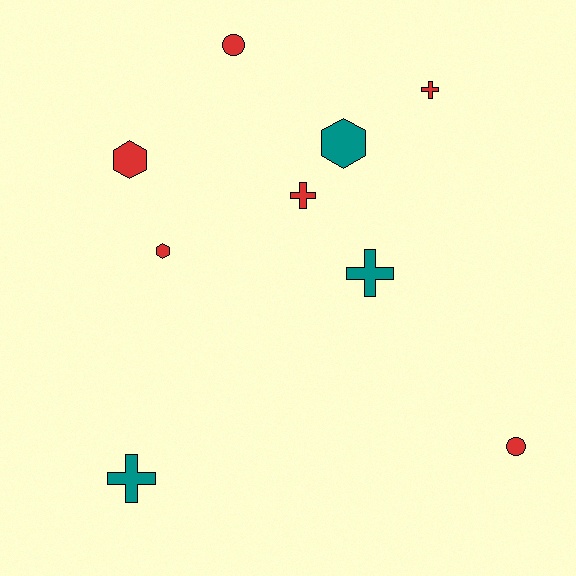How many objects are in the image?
There are 9 objects.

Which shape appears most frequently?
Cross, with 4 objects.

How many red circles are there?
There are 2 red circles.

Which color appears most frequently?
Red, with 6 objects.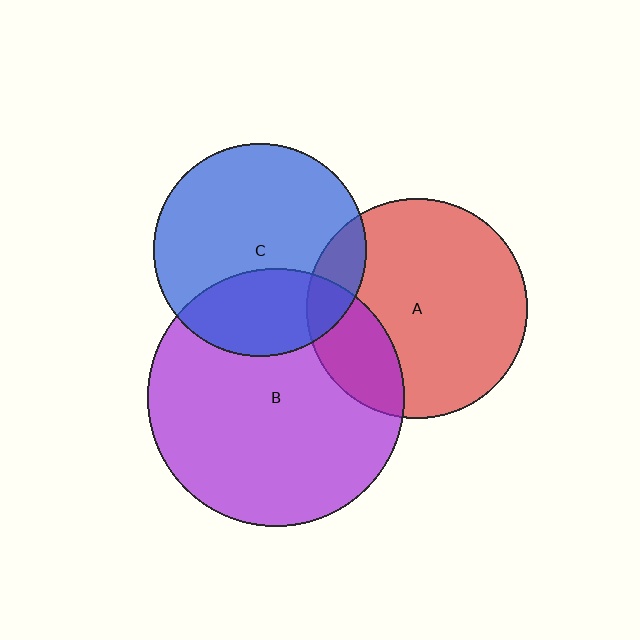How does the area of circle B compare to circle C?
Approximately 1.5 times.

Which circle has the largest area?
Circle B (purple).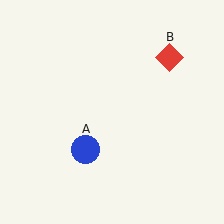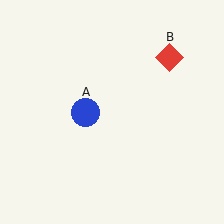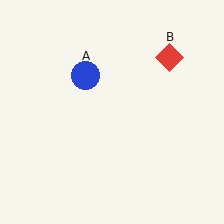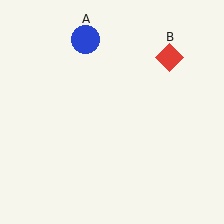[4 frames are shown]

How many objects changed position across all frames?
1 object changed position: blue circle (object A).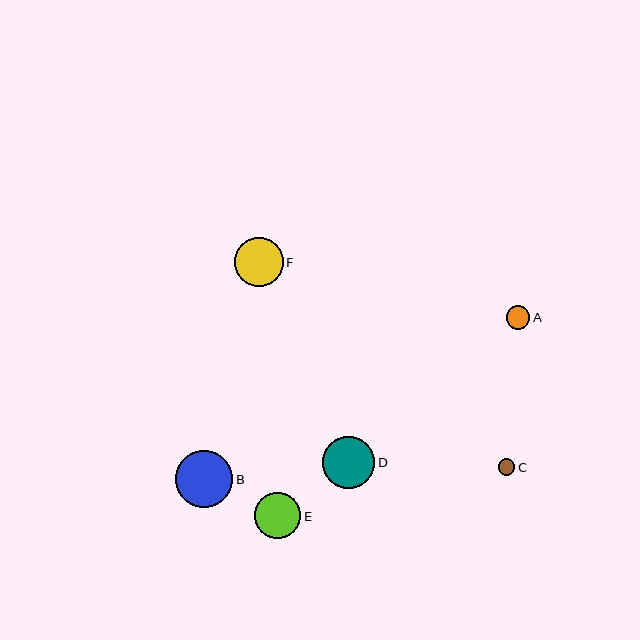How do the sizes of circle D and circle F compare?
Circle D and circle F are approximately the same size.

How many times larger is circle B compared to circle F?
Circle B is approximately 1.2 times the size of circle F.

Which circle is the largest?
Circle B is the largest with a size of approximately 57 pixels.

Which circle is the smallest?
Circle C is the smallest with a size of approximately 16 pixels.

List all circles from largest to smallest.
From largest to smallest: B, D, F, E, A, C.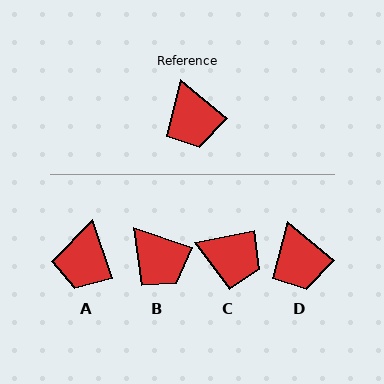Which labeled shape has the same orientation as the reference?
D.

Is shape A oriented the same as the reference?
No, it is off by about 31 degrees.